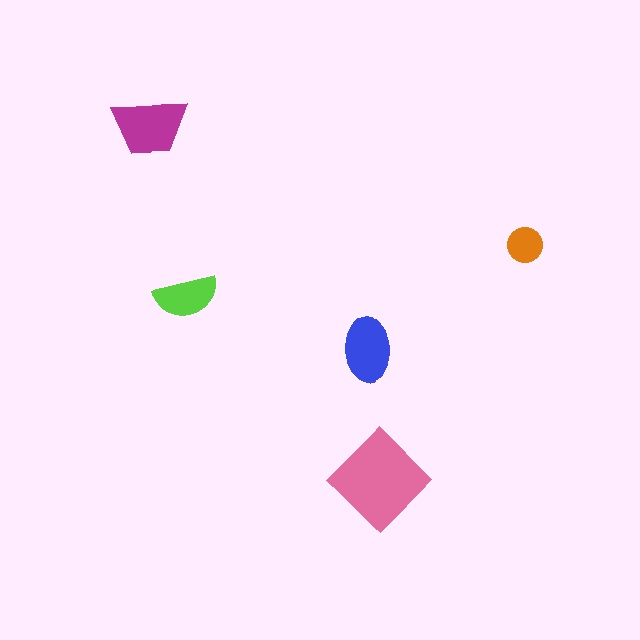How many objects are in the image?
There are 5 objects in the image.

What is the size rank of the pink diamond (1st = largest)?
1st.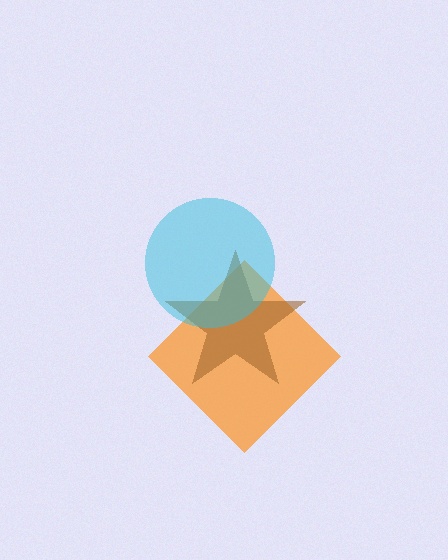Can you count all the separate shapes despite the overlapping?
Yes, there are 3 separate shapes.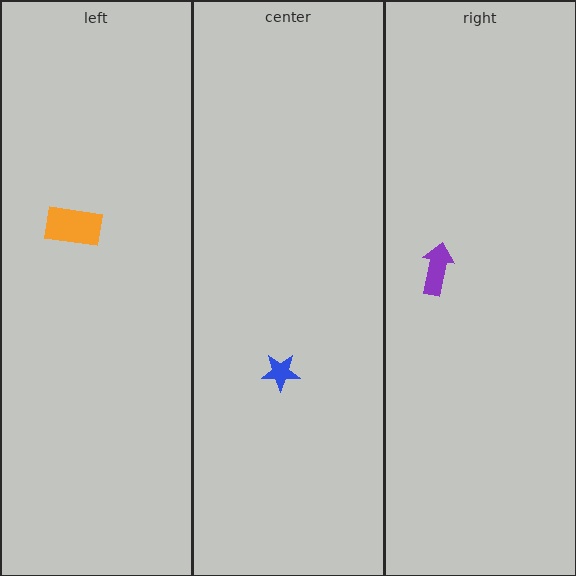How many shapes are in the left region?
1.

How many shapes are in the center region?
1.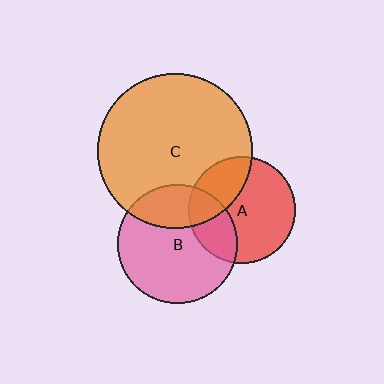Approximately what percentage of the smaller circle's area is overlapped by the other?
Approximately 30%.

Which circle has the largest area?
Circle C (orange).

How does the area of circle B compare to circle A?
Approximately 1.2 times.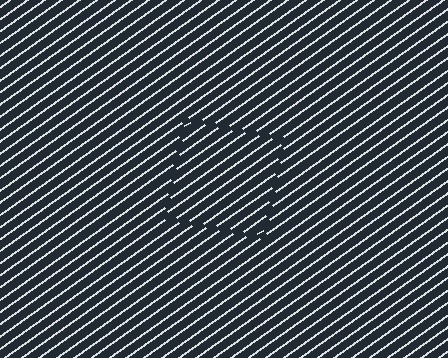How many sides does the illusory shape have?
4 sides — the line-ends trace a square.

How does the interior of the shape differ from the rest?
The interior of the shape contains the same grating, shifted by half a period — the contour is defined by the phase discontinuity where line-ends from the inner and outer gratings abut.